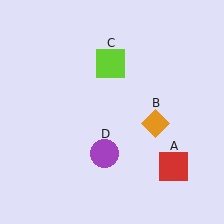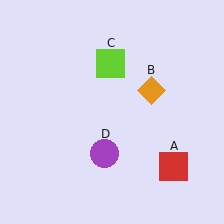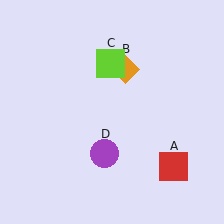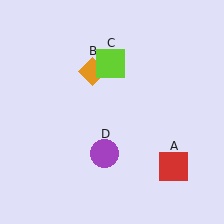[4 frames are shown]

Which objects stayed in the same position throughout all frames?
Red square (object A) and lime square (object C) and purple circle (object D) remained stationary.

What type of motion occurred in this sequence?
The orange diamond (object B) rotated counterclockwise around the center of the scene.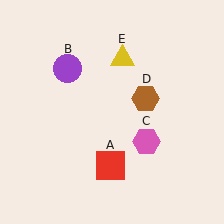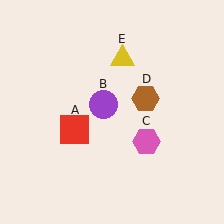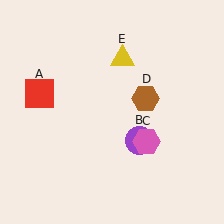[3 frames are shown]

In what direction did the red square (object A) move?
The red square (object A) moved up and to the left.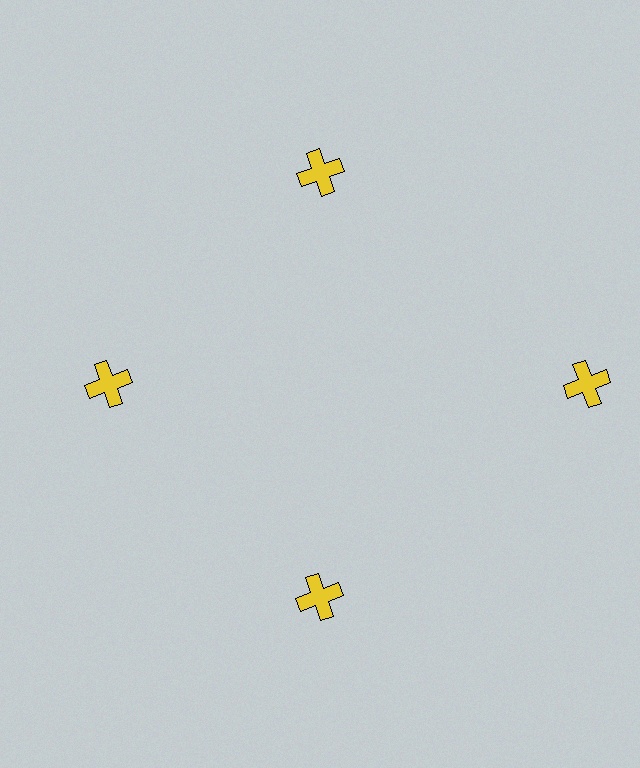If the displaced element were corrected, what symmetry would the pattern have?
It would have 4-fold rotational symmetry — the pattern would map onto itself every 90 degrees.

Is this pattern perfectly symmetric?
No. The 4 yellow crosses are arranged in a ring, but one element near the 3 o'clock position is pushed outward from the center, breaking the 4-fold rotational symmetry.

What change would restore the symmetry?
The symmetry would be restored by moving it inward, back onto the ring so that all 4 crosses sit at equal angles and equal distance from the center.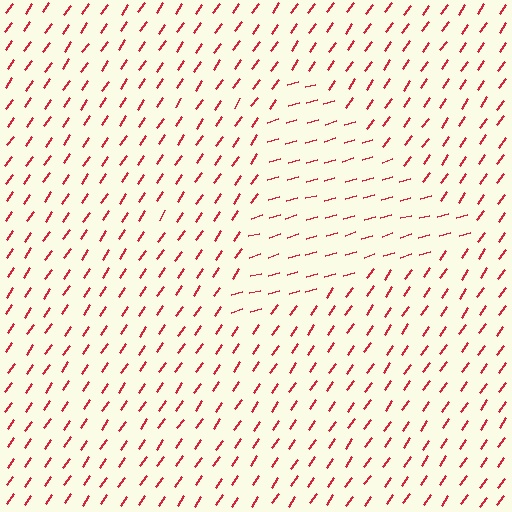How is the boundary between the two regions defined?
The boundary is defined purely by a change in line orientation (approximately 39 degrees difference). All lines are the same color and thickness.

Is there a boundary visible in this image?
Yes, there is a texture boundary formed by a change in line orientation.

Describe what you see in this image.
The image is filled with small red line segments. A triangle region in the image has lines oriented differently from the surrounding lines, creating a visible texture boundary.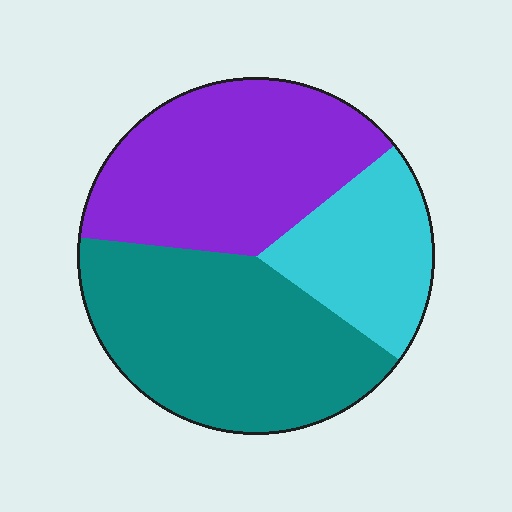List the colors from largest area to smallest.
From largest to smallest: teal, purple, cyan.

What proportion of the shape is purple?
Purple covers roughly 40% of the shape.